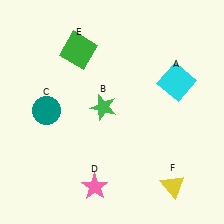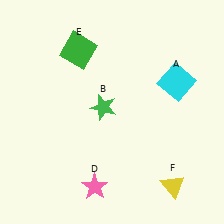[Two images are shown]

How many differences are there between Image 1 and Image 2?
There is 1 difference between the two images.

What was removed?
The teal circle (C) was removed in Image 2.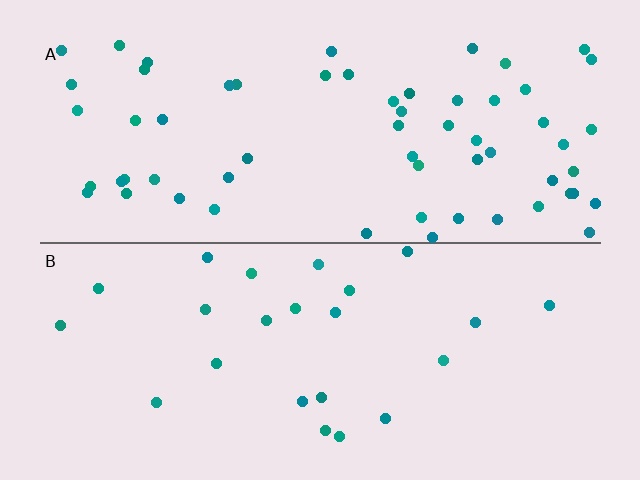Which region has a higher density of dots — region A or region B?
A (the top).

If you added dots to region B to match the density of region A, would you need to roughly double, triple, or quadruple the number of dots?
Approximately triple.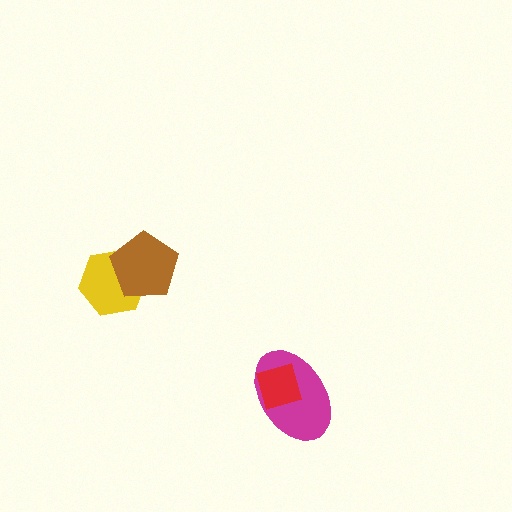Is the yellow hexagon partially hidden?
Yes, it is partially covered by another shape.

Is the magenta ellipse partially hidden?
Yes, it is partially covered by another shape.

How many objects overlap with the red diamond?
1 object overlaps with the red diamond.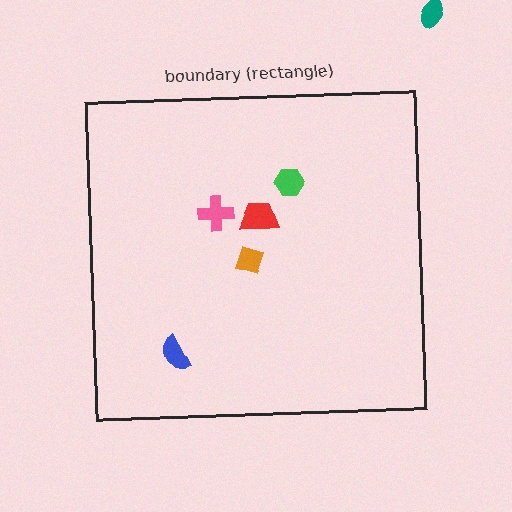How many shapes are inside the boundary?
5 inside, 1 outside.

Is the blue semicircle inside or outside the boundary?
Inside.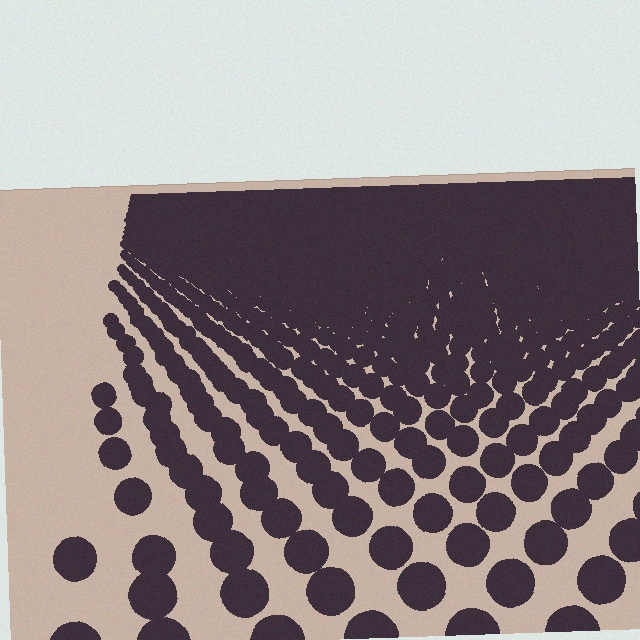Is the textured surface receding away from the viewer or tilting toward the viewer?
The surface is receding away from the viewer. Texture elements get smaller and denser toward the top.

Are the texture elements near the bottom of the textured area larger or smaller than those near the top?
Larger. Near the bottom, elements are closer to the viewer and appear at a bigger on-screen size.